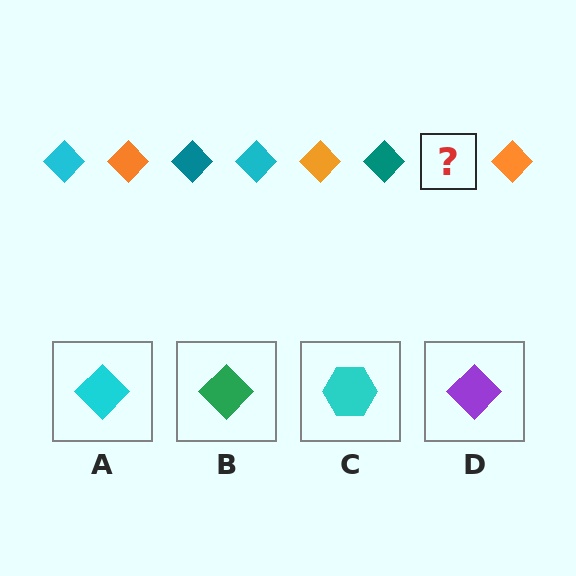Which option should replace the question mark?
Option A.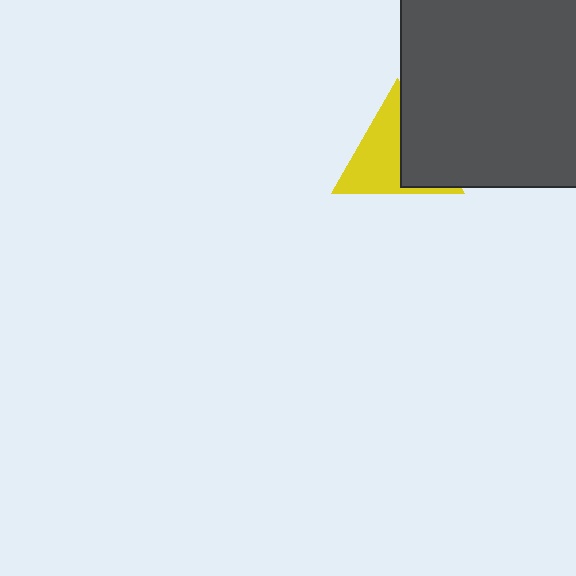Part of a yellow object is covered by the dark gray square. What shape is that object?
It is a triangle.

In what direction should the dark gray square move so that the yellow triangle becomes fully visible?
The dark gray square should move right. That is the shortest direction to clear the overlap and leave the yellow triangle fully visible.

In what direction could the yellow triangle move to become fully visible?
The yellow triangle could move left. That would shift it out from behind the dark gray square entirely.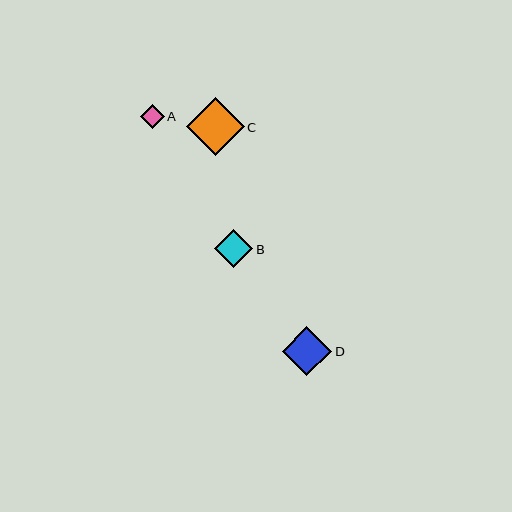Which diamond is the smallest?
Diamond A is the smallest with a size of approximately 24 pixels.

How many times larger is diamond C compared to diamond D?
Diamond C is approximately 1.2 times the size of diamond D.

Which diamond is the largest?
Diamond C is the largest with a size of approximately 58 pixels.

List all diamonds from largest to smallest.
From largest to smallest: C, D, B, A.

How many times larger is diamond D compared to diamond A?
Diamond D is approximately 2.0 times the size of diamond A.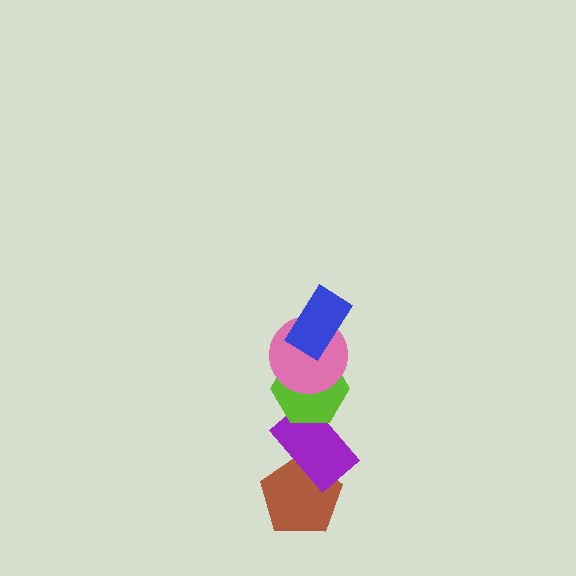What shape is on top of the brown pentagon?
The purple rectangle is on top of the brown pentagon.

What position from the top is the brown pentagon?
The brown pentagon is 5th from the top.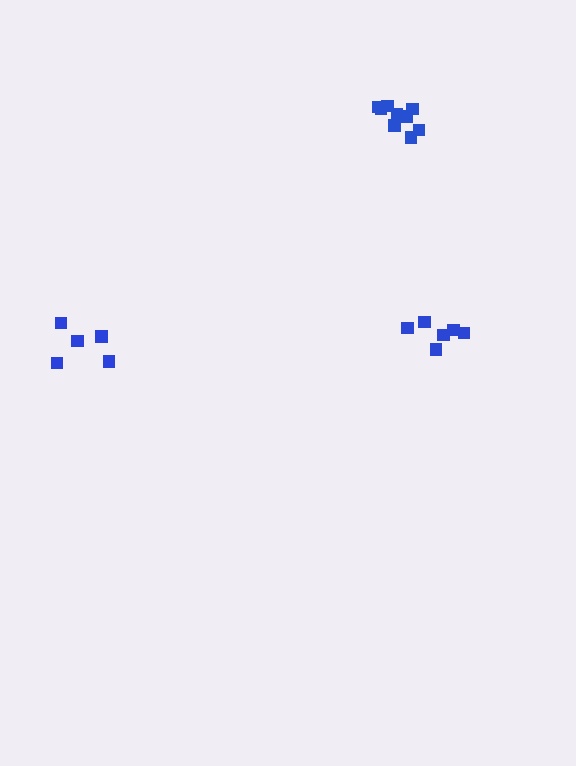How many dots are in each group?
Group 1: 5 dots, Group 2: 6 dots, Group 3: 9 dots (20 total).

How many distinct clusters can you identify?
There are 3 distinct clusters.